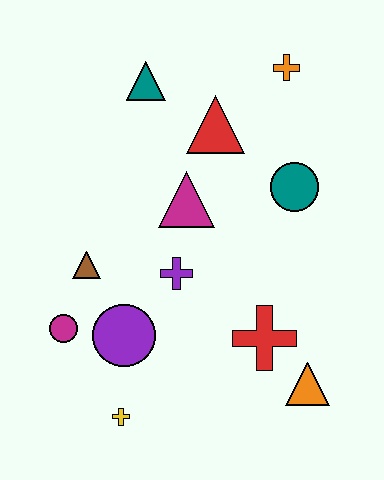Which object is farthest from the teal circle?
The yellow cross is farthest from the teal circle.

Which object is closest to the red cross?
The orange triangle is closest to the red cross.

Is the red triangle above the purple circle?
Yes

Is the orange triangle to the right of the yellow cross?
Yes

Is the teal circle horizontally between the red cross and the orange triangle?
Yes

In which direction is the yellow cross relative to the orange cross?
The yellow cross is below the orange cross.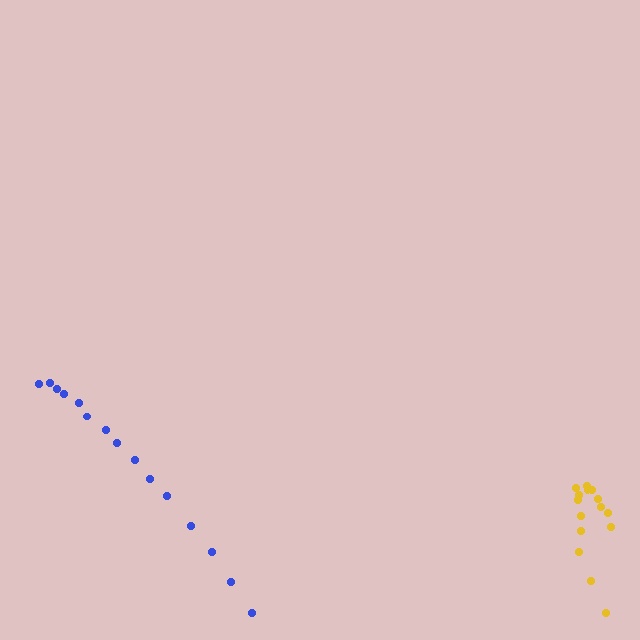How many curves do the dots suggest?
There are 2 distinct paths.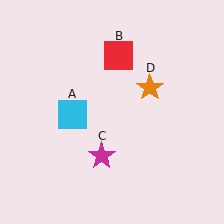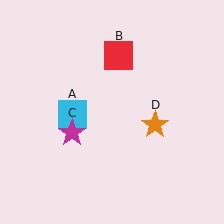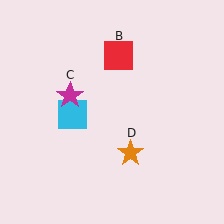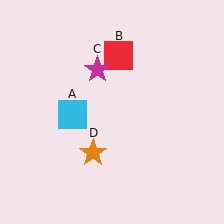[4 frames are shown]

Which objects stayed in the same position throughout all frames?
Cyan square (object A) and red square (object B) remained stationary.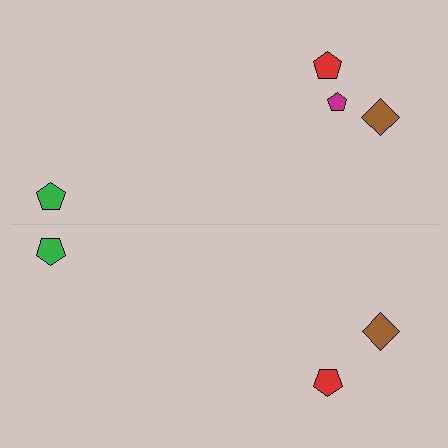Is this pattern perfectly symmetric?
No, the pattern is not perfectly symmetric. A magenta pentagon is missing from the bottom side.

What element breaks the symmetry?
A magenta pentagon is missing from the bottom side.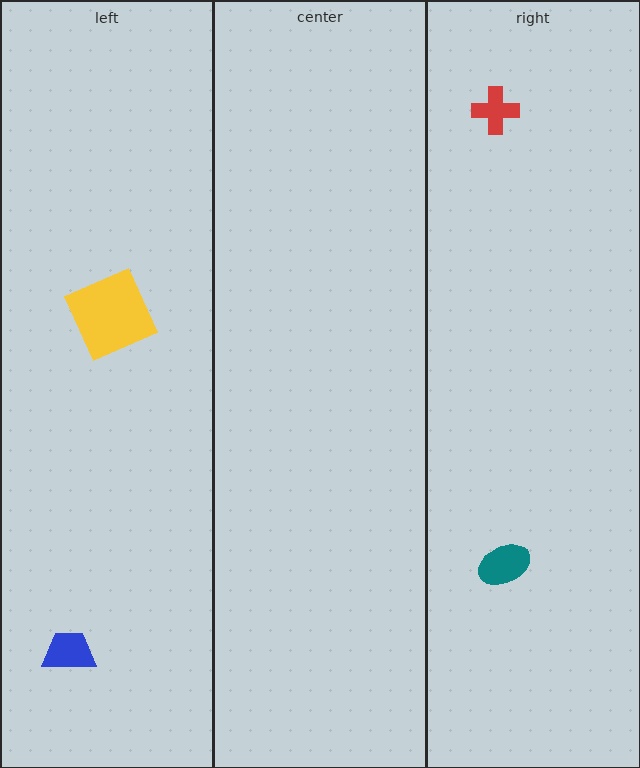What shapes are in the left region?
The yellow square, the blue trapezoid.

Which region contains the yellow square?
The left region.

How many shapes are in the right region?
2.